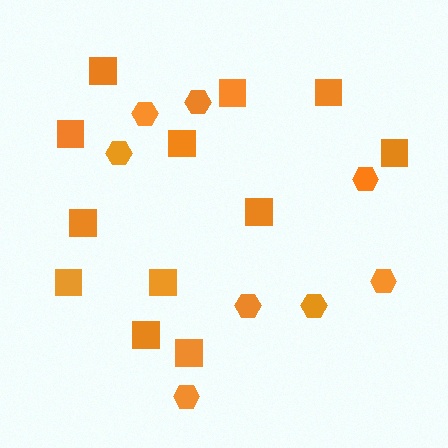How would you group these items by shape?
There are 2 groups: one group of squares (12) and one group of hexagons (8).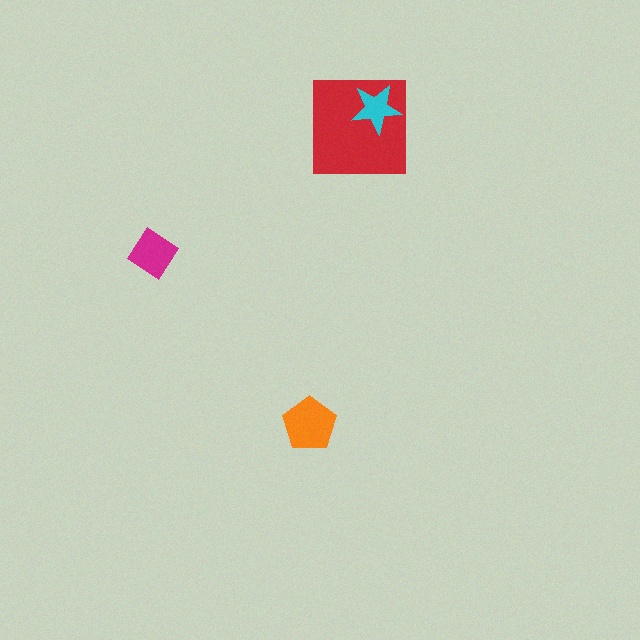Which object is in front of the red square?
The cyan star is in front of the red square.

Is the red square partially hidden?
Yes, it is partially covered by another shape.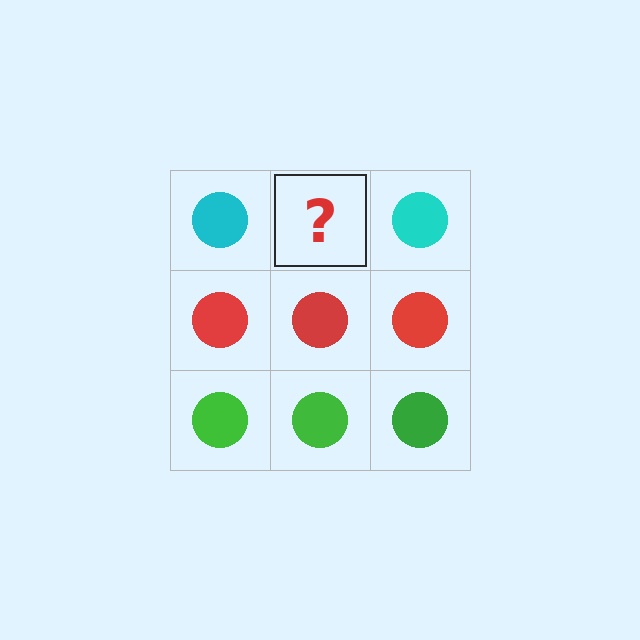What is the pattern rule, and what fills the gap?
The rule is that each row has a consistent color. The gap should be filled with a cyan circle.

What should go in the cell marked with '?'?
The missing cell should contain a cyan circle.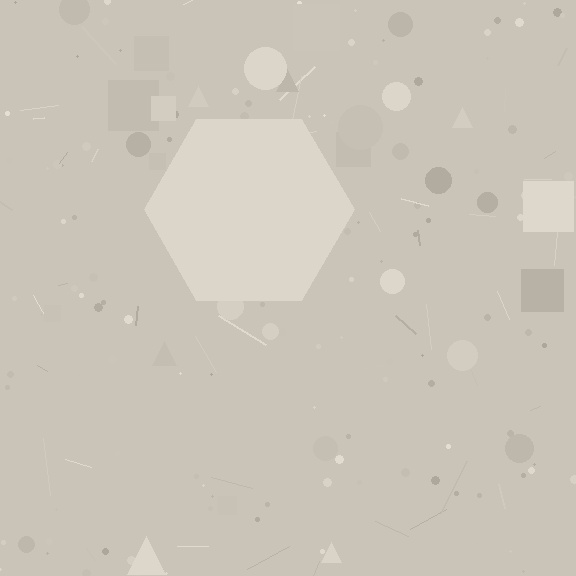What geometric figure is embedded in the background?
A hexagon is embedded in the background.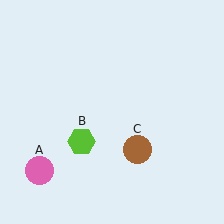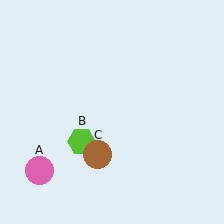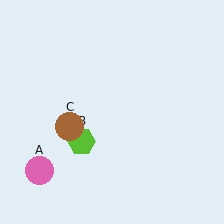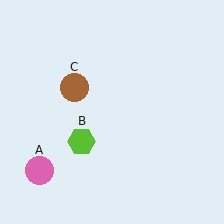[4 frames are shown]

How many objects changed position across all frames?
1 object changed position: brown circle (object C).